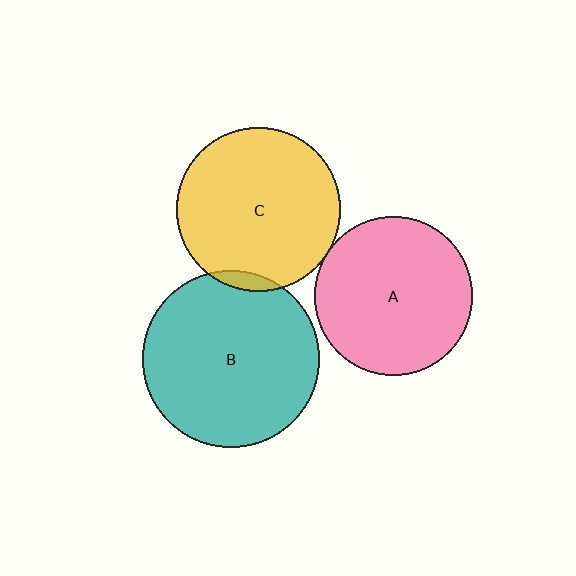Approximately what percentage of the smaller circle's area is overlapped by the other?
Approximately 5%.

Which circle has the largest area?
Circle B (teal).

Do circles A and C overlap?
Yes.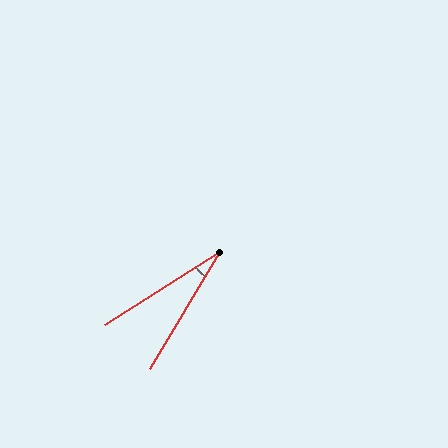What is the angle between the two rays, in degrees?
Approximately 27 degrees.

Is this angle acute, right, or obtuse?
It is acute.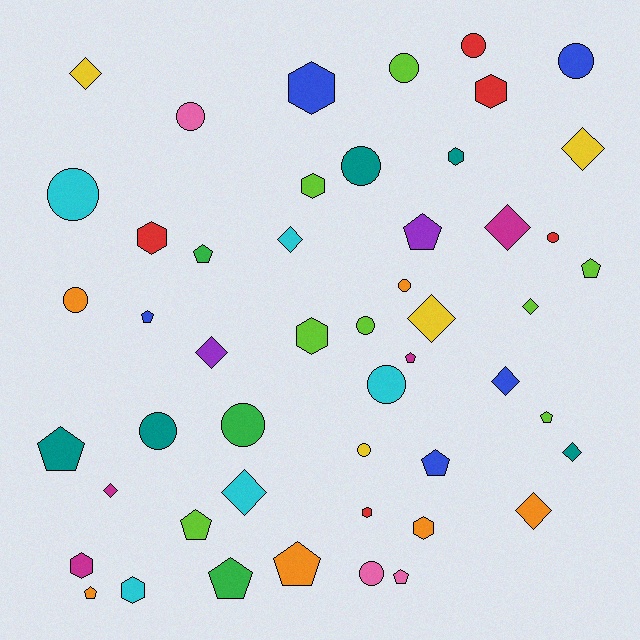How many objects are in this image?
There are 50 objects.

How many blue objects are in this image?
There are 5 blue objects.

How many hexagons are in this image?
There are 10 hexagons.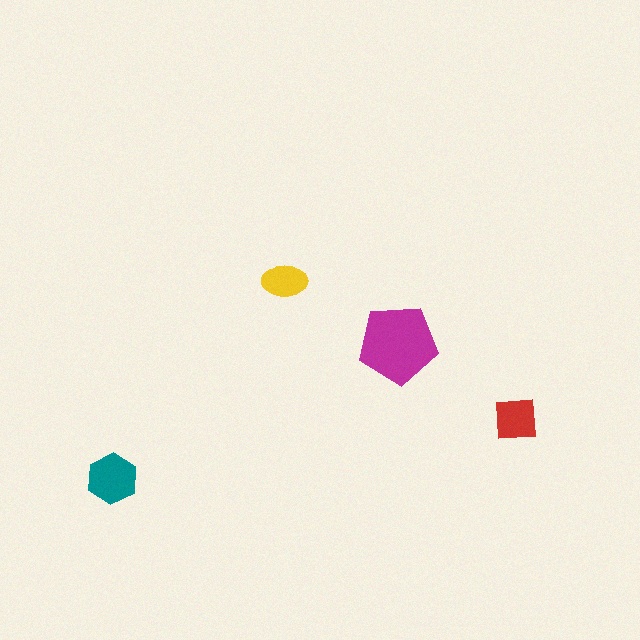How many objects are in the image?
There are 4 objects in the image.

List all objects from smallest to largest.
The yellow ellipse, the red square, the teal hexagon, the magenta pentagon.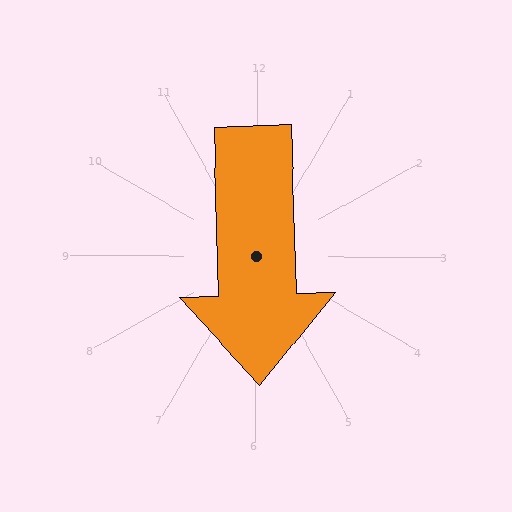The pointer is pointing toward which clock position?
Roughly 6 o'clock.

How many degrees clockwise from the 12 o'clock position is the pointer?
Approximately 178 degrees.